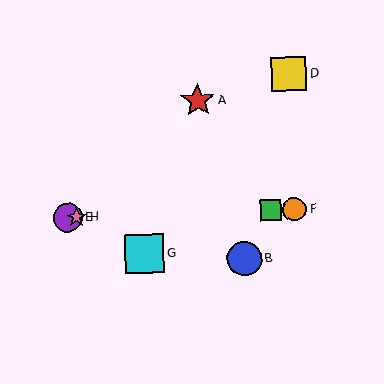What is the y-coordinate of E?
Object E is at y≈218.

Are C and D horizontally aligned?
No, C is at y≈210 and D is at y≈74.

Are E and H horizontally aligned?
Yes, both are at y≈218.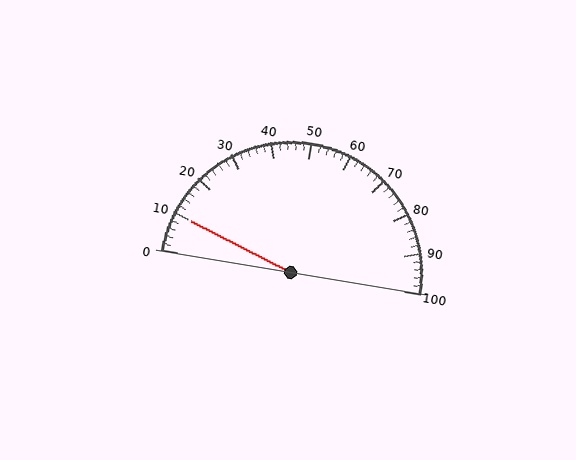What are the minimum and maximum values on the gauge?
The gauge ranges from 0 to 100.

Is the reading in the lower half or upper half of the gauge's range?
The reading is in the lower half of the range (0 to 100).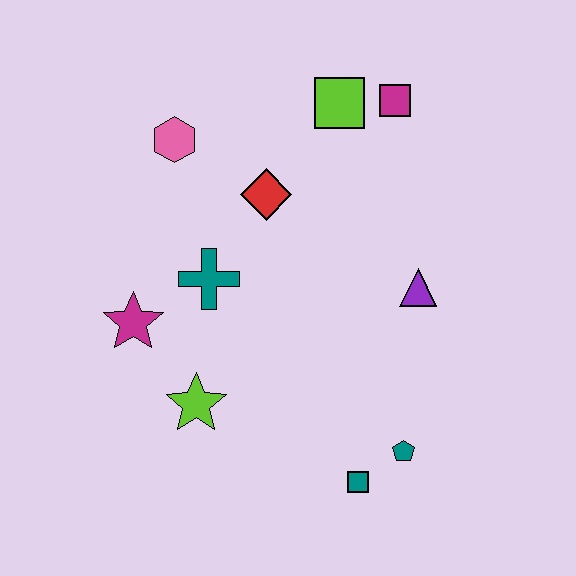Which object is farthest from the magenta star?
The magenta square is farthest from the magenta star.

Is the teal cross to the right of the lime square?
No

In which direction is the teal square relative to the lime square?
The teal square is below the lime square.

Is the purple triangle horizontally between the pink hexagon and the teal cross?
No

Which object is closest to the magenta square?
The lime square is closest to the magenta square.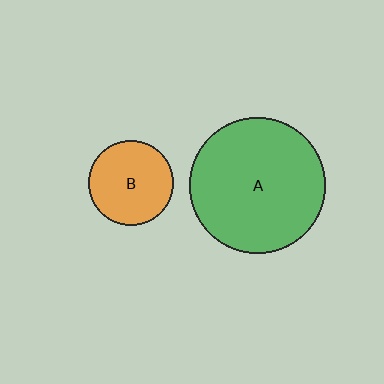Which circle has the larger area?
Circle A (green).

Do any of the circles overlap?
No, none of the circles overlap.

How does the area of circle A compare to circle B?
Approximately 2.6 times.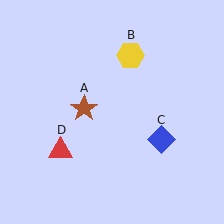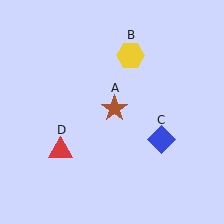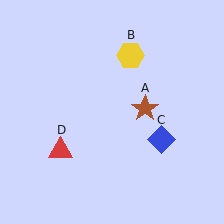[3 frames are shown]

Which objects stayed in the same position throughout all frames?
Yellow hexagon (object B) and blue diamond (object C) and red triangle (object D) remained stationary.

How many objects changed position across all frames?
1 object changed position: brown star (object A).